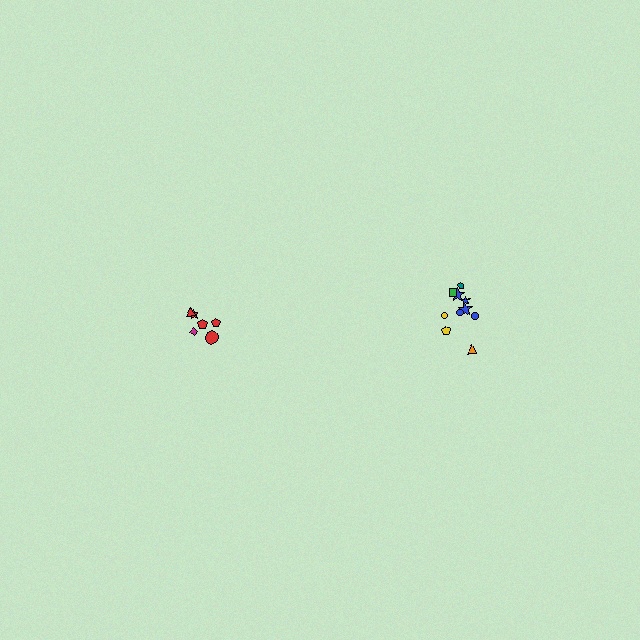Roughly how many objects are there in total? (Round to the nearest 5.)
Roughly 15 objects in total.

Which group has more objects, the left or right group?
The right group.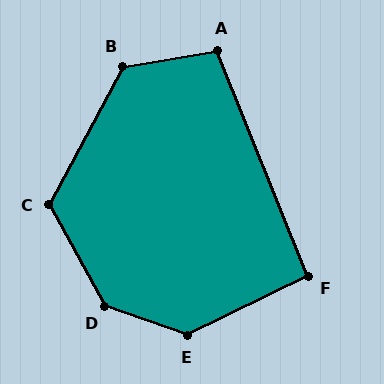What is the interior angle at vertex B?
Approximately 127 degrees (obtuse).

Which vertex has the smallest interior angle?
F, at approximately 94 degrees.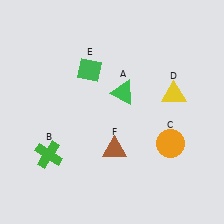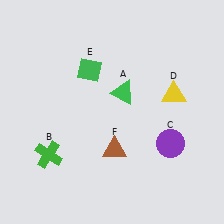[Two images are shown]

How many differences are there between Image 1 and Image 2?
There is 1 difference between the two images.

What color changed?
The circle (C) changed from orange in Image 1 to purple in Image 2.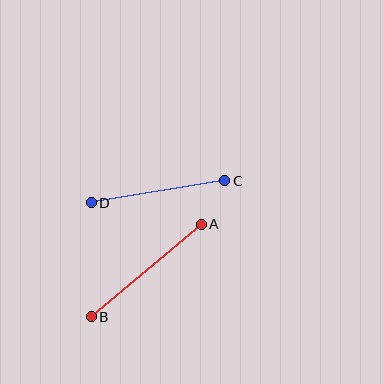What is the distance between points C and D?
The distance is approximately 135 pixels.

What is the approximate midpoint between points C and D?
The midpoint is at approximately (158, 192) pixels.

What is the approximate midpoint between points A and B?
The midpoint is at approximately (146, 271) pixels.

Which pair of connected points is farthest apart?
Points A and B are farthest apart.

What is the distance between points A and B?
The distance is approximately 144 pixels.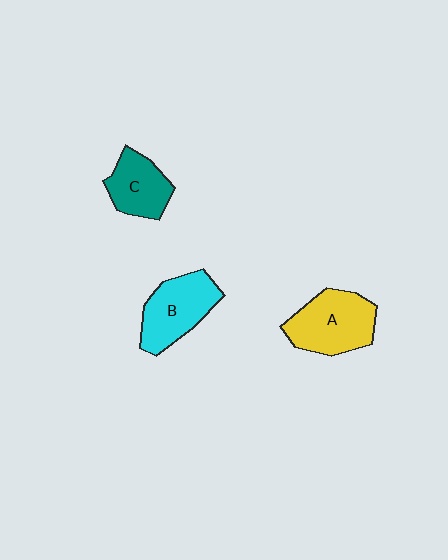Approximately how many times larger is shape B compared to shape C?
Approximately 1.3 times.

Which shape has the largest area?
Shape A (yellow).